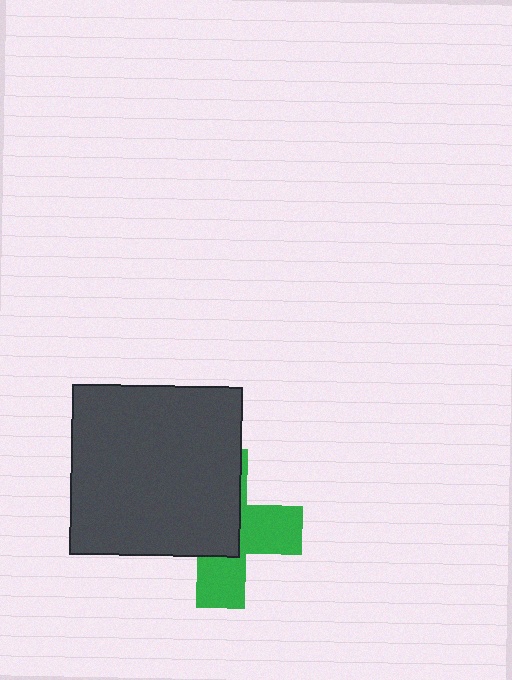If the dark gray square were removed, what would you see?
You would see the complete green cross.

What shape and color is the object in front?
The object in front is a dark gray square.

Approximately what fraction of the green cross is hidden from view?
Roughly 55% of the green cross is hidden behind the dark gray square.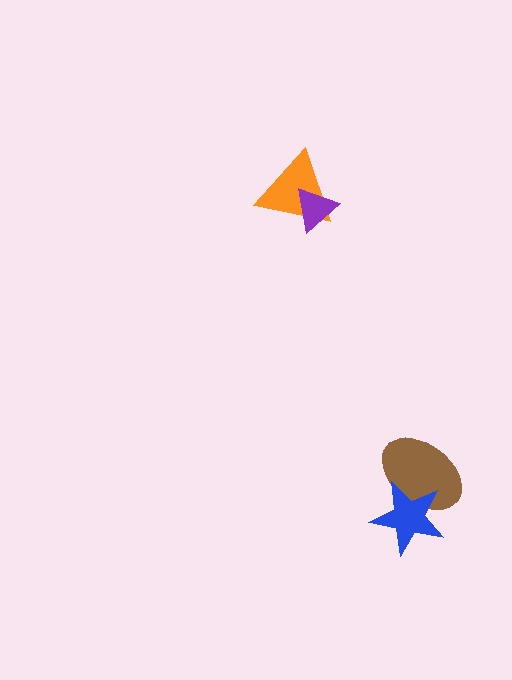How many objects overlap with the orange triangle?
1 object overlaps with the orange triangle.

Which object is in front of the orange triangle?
The purple triangle is in front of the orange triangle.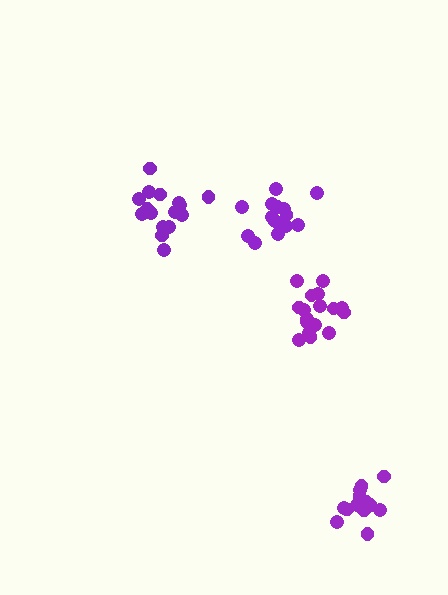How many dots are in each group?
Group 1: 14 dots, Group 2: 15 dots, Group 3: 17 dots, Group 4: 17 dots (63 total).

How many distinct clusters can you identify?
There are 4 distinct clusters.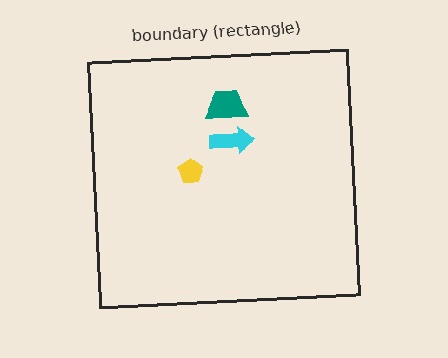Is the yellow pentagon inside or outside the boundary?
Inside.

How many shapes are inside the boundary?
3 inside, 0 outside.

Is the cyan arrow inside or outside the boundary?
Inside.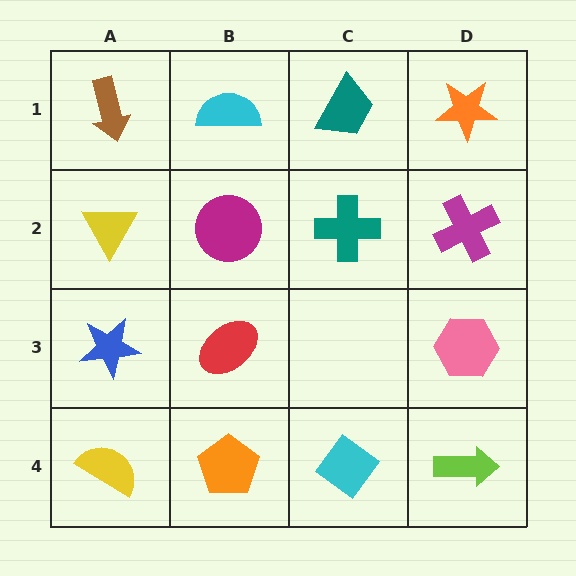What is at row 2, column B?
A magenta circle.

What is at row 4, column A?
A yellow semicircle.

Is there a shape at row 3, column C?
No, that cell is empty.